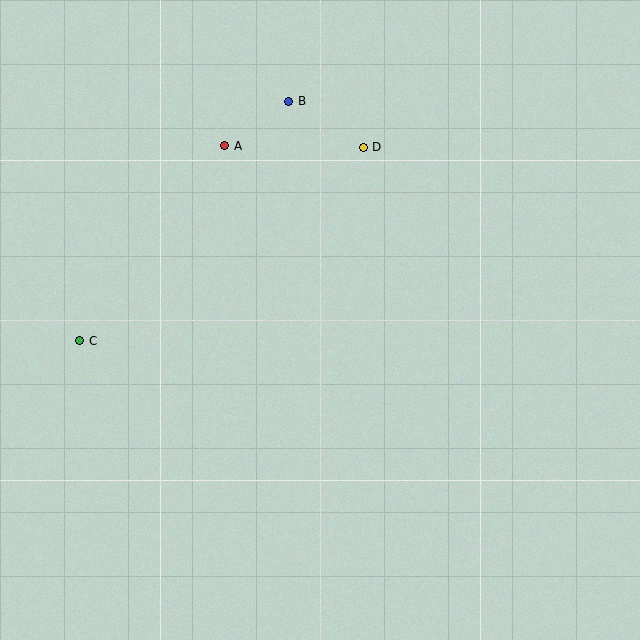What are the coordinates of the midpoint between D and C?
The midpoint between D and C is at (222, 244).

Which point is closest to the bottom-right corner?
Point D is closest to the bottom-right corner.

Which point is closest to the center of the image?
Point D at (363, 147) is closest to the center.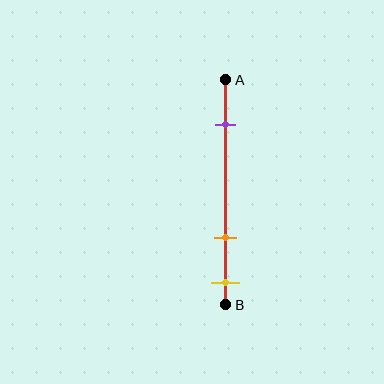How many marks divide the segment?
There are 3 marks dividing the segment.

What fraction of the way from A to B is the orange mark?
The orange mark is approximately 70% (0.7) of the way from A to B.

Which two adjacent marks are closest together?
The orange and yellow marks are the closest adjacent pair.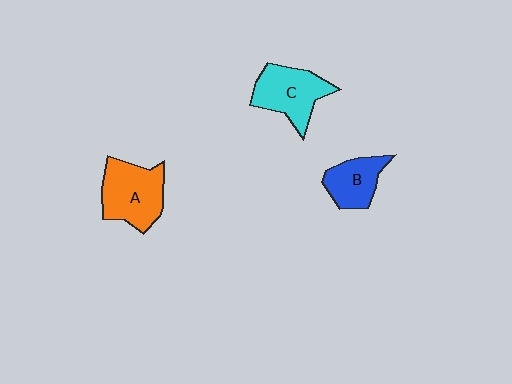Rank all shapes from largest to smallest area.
From largest to smallest: A (orange), C (cyan), B (blue).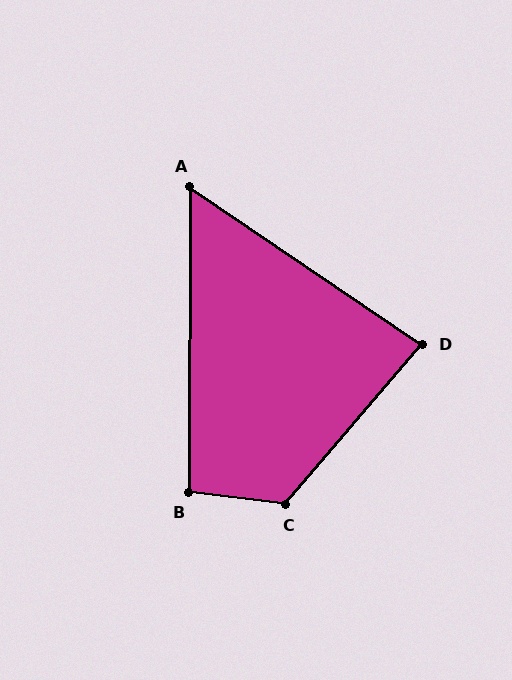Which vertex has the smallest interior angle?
A, at approximately 56 degrees.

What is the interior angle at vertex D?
Approximately 83 degrees (acute).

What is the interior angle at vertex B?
Approximately 97 degrees (obtuse).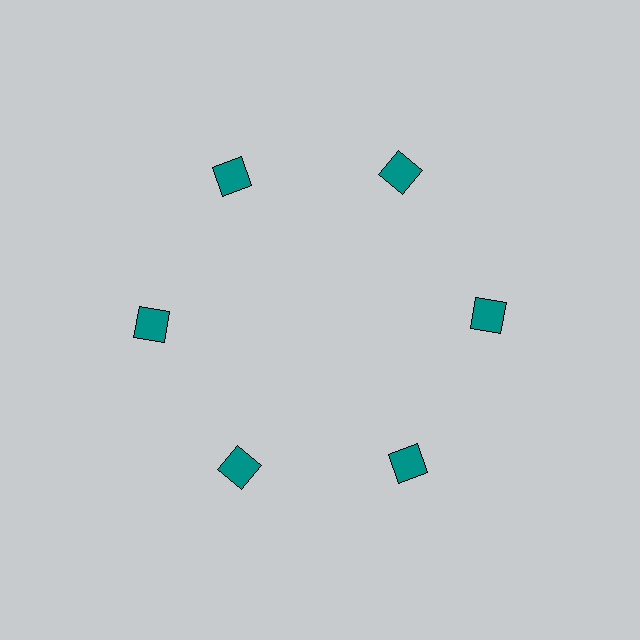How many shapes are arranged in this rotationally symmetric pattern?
There are 6 shapes, arranged in 6 groups of 1.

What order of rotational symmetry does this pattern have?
This pattern has 6-fold rotational symmetry.